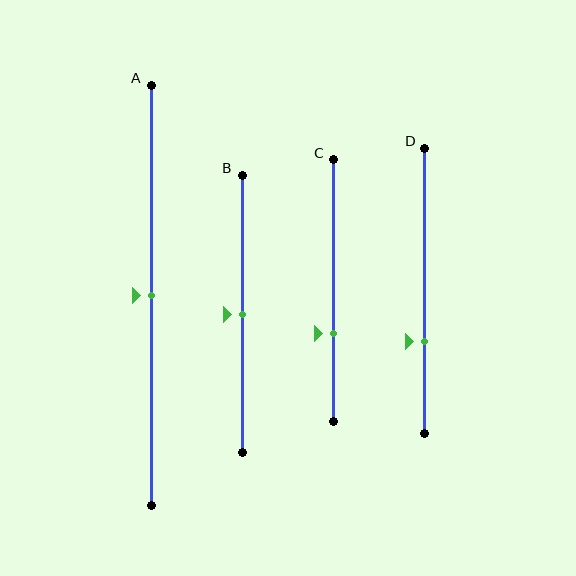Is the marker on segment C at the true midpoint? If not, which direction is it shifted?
No, the marker on segment C is shifted downward by about 16% of the segment length.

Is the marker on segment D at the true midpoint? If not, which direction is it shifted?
No, the marker on segment D is shifted downward by about 18% of the segment length.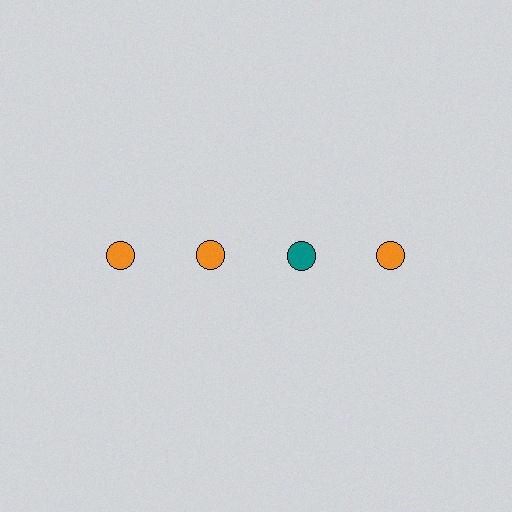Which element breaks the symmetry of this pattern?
The teal circle in the top row, center column breaks the symmetry. All other shapes are orange circles.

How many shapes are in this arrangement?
There are 4 shapes arranged in a grid pattern.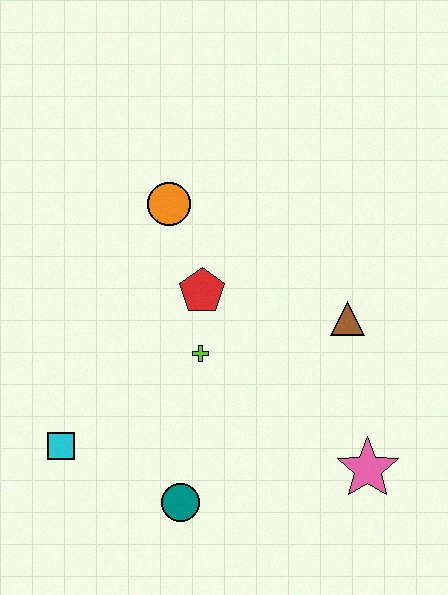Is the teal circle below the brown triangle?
Yes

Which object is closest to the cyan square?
The teal circle is closest to the cyan square.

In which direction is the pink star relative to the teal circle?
The pink star is to the right of the teal circle.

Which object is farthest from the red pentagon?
The pink star is farthest from the red pentagon.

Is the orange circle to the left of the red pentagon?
Yes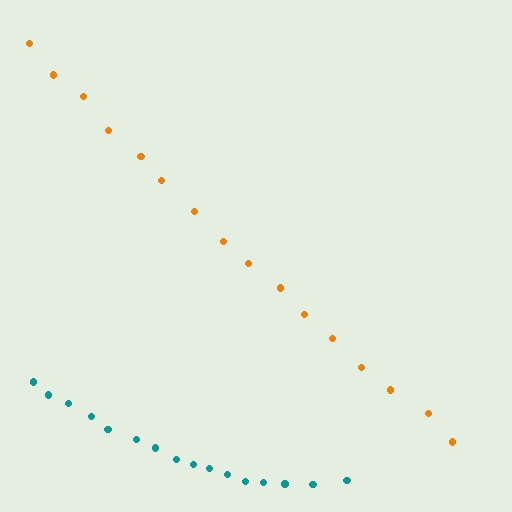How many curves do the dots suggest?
There are 2 distinct paths.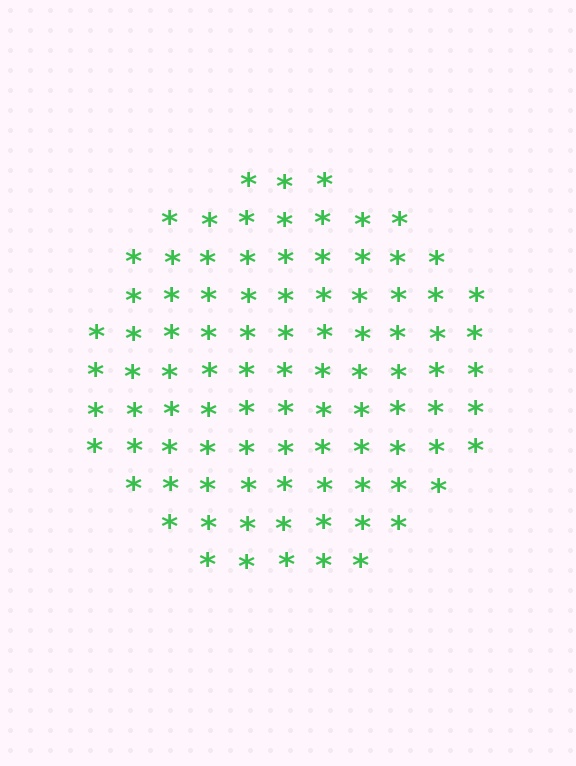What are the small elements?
The small elements are asterisks.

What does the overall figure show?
The overall figure shows a circle.